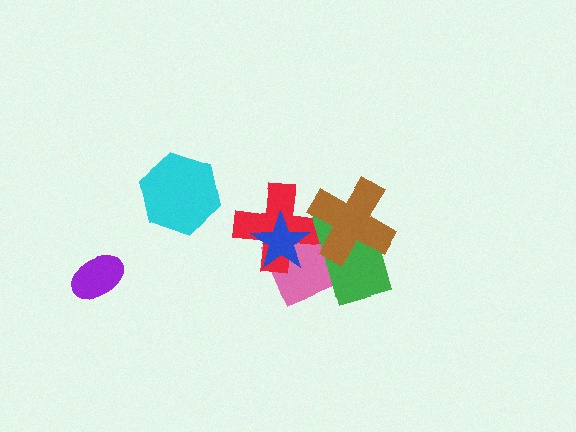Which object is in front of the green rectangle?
The brown cross is in front of the green rectangle.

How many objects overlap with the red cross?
4 objects overlap with the red cross.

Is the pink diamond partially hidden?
Yes, it is partially covered by another shape.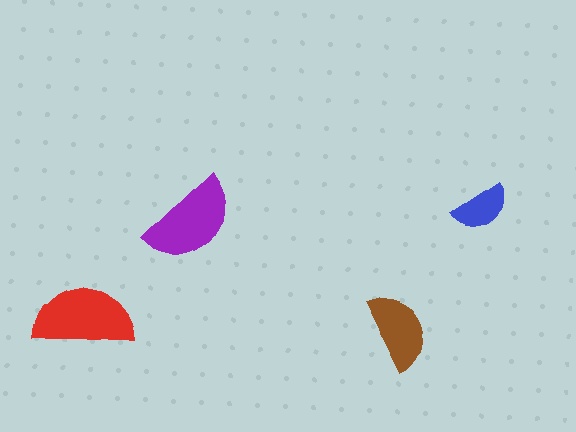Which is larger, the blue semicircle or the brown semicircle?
The brown one.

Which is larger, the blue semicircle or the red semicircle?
The red one.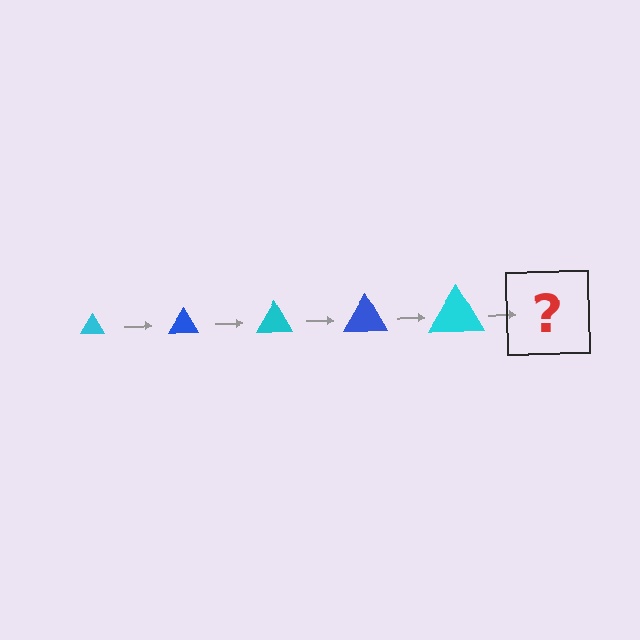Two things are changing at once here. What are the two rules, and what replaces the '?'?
The two rules are that the triangle grows larger each step and the color cycles through cyan and blue. The '?' should be a blue triangle, larger than the previous one.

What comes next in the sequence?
The next element should be a blue triangle, larger than the previous one.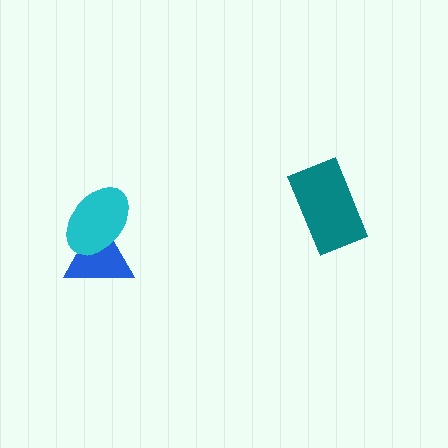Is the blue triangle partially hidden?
Yes, it is partially covered by another shape.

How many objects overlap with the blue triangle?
1 object overlaps with the blue triangle.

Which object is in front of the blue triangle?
The cyan ellipse is in front of the blue triangle.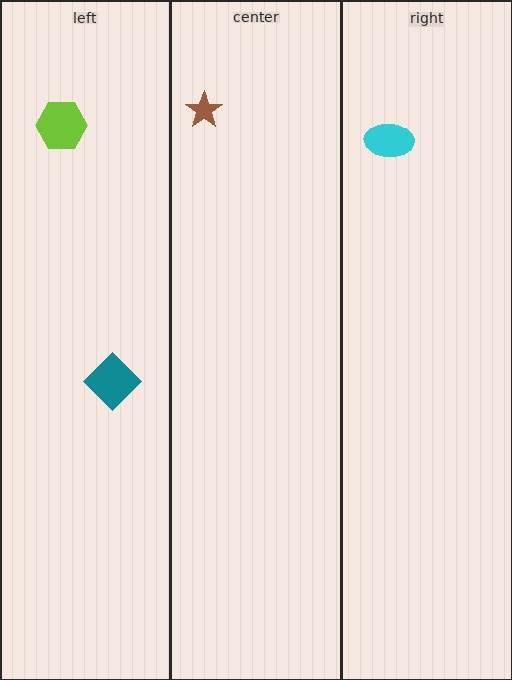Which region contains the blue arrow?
The left region.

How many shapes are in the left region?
3.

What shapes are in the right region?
The cyan ellipse.